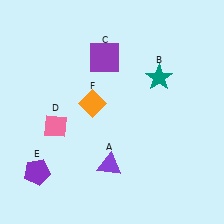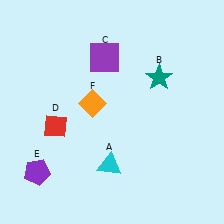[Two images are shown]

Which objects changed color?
A changed from purple to cyan. D changed from pink to red.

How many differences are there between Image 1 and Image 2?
There are 2 differences between the two images.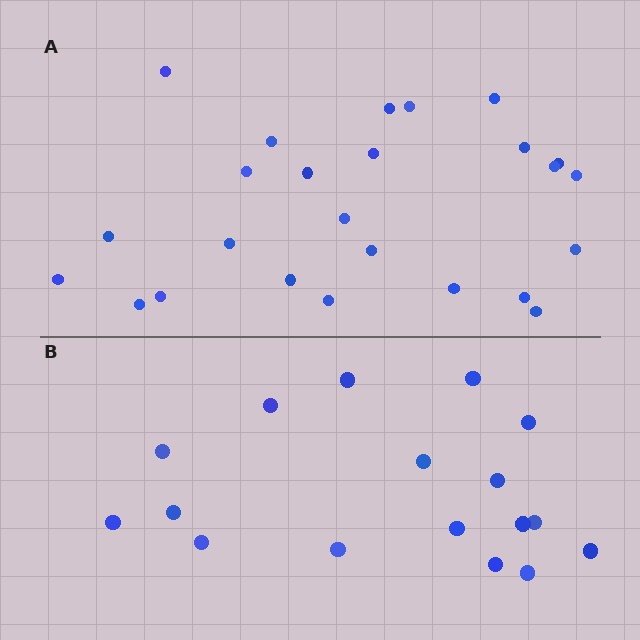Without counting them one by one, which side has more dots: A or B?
Region A (the top region) has more dots.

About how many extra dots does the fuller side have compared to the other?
Region A has roughly 8 or so more dots than region B.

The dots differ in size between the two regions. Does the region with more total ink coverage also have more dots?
No. Region B has more total ink coverage because its dots are larger, but region A actually contains more individual dots. Total area can be misleading — the number of items is what matters here.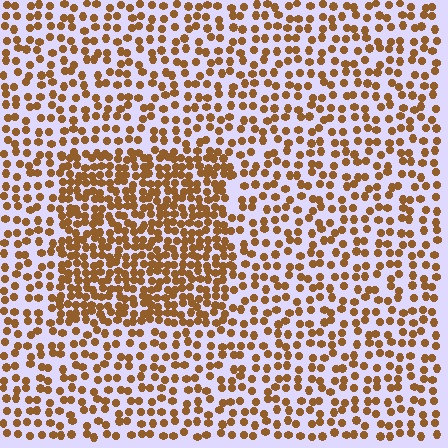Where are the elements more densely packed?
The elements are more densely packed inside the rectangle boundary.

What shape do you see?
I see a rectangle.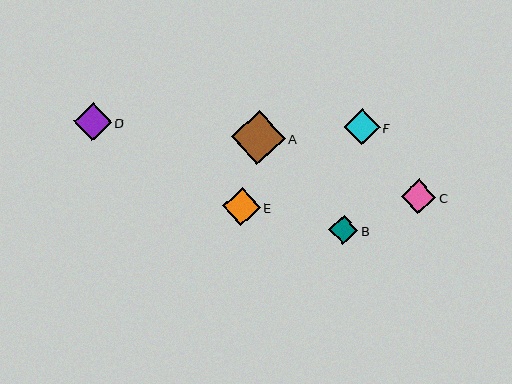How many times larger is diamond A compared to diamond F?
Diamond A is approximately 1.5 times the size of diamond F.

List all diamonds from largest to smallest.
From largest to smallest: A, D, E, F, C, B.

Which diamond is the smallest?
Diamond B is the smallest with a size of approximately 29 pixels.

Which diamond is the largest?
Diamond A is the largest with a size of approximately 54 pixels.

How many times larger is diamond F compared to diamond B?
Diamond F is approximately 1.2 times the size of diamond B.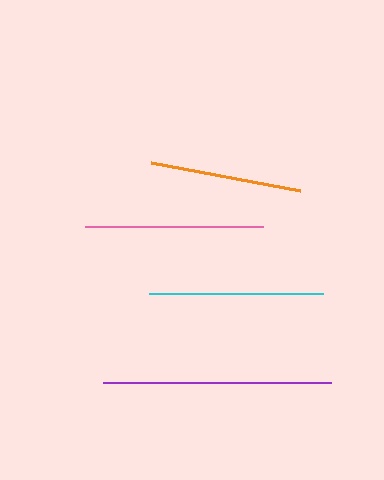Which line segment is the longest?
The purple line is the longest at approximately 229 pixels.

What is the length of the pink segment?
The pink segment is approximately 178 pixels long.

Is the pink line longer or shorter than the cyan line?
The pink line is longer than the cyan line.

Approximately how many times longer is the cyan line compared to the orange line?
The cyan line is approximately 1.1 times the length of the orange line.